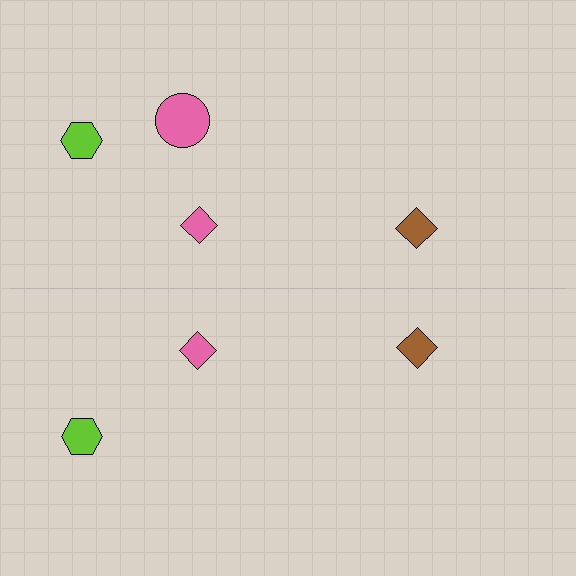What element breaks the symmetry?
A pink circle is missing from the bottom side.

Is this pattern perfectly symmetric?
No, the pattern is not perfectly symmetric. A pink circle is missing from the bottom side.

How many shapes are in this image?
There are 7 shapes in this image.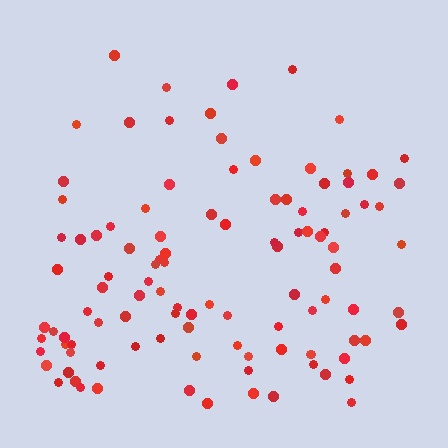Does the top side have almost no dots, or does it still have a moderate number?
Still a moderate number, just noticeably fewer than the bottom.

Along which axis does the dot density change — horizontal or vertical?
Vertical.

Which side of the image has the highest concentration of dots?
The bottom.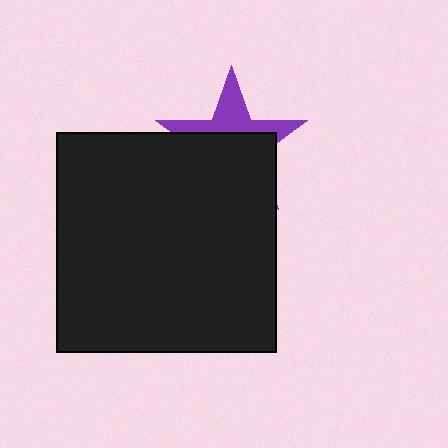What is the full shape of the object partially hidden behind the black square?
The partially hidden object is a purple star.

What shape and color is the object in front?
The object in front is a black square.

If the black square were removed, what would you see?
You would see the complete purple star.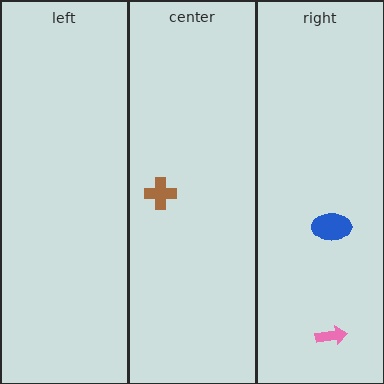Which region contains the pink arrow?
The right region.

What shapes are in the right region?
The pink arrow, the blue ellipse.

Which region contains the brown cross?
The center region.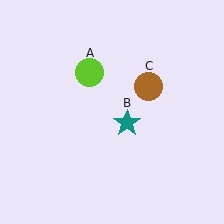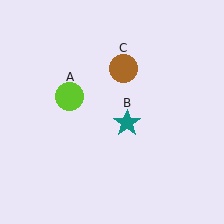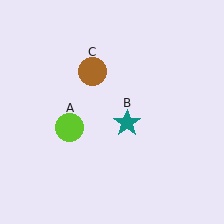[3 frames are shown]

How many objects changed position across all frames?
2 objects changed position: lime circle (object A), brown circle (object C).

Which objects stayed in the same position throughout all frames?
Teal star (object B) remained stationary.